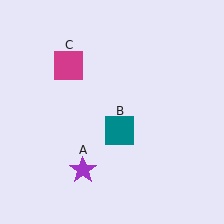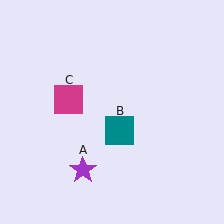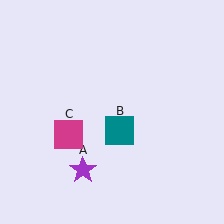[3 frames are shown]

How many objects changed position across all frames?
1 object changed position: magenta square (object C).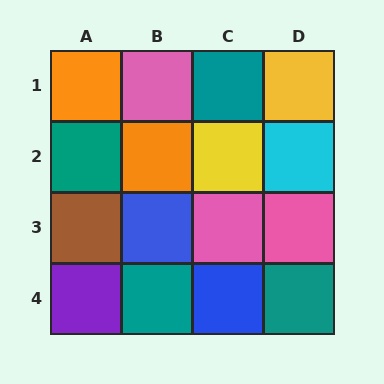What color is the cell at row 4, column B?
Teal.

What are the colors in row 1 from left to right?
Orange, pink, teal, yellow.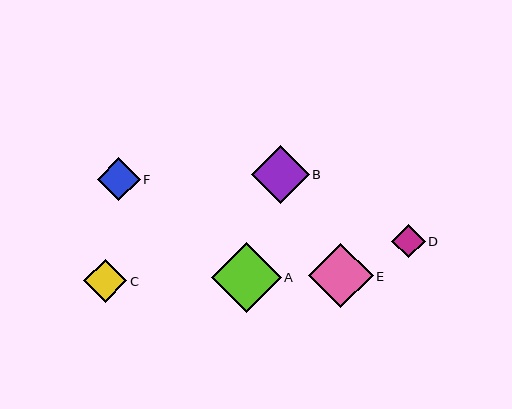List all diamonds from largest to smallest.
From largest to smallest: A, E, B, F, C, D.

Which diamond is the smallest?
Diamond D is the smallest with a size of approximately 34 pixels.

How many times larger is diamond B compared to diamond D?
Diamond B is approximately 1.7 times the size of diamond D.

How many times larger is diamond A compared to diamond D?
Diamond A is approximately 2.1 times the size of diamond D.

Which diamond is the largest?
Diamond A is the largest with a size of approximately 70 pixels.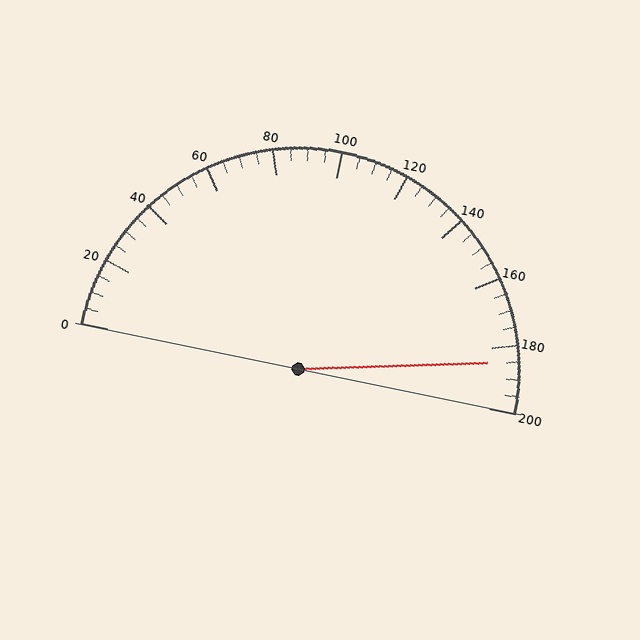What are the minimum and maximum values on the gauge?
The gauge ranges from 0 to 200.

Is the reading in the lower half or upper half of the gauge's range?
The reading is in the upper half of the range (0 to 200).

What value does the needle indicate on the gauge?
The needle indicates approximately 185.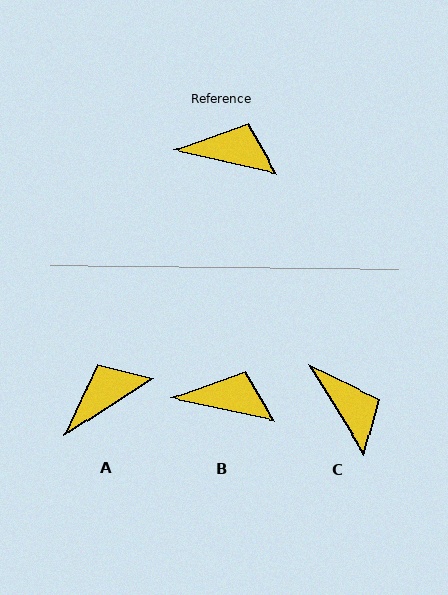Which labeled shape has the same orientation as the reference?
B.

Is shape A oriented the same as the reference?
No, it is off by about 45 degrees.